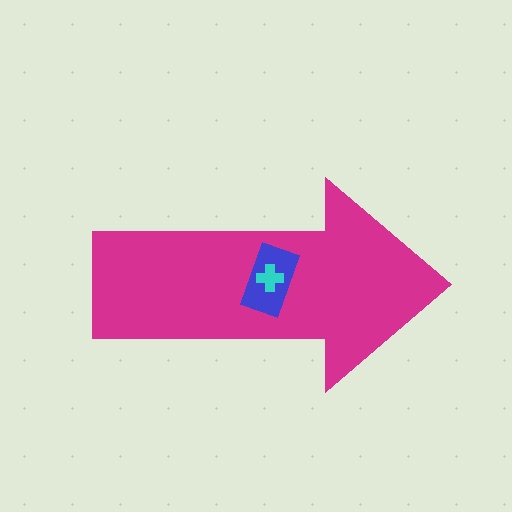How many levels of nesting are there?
3.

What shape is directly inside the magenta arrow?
The blue rectangle.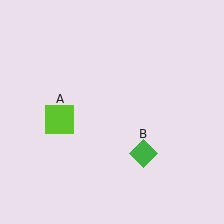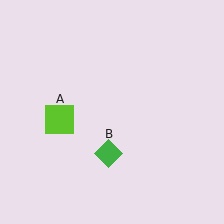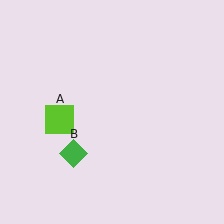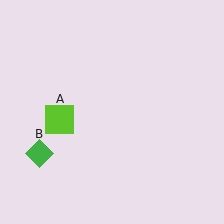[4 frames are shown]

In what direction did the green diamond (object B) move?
The green diamond (object B) moved left.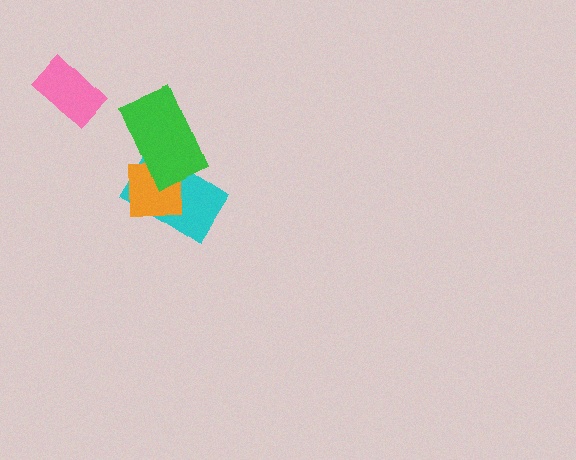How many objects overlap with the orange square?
2 objects overlap with the orange square.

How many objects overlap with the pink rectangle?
0 objects overlap with the pink rectangle.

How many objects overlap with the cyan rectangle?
2 objects overlap with the cyan rectangle.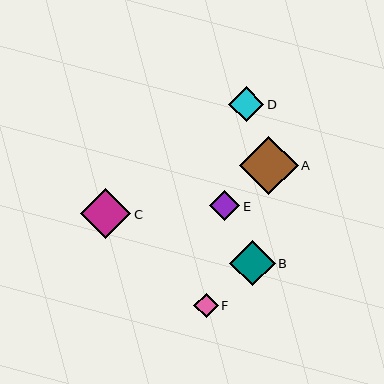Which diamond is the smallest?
Diamond F is the smallest with a size of approximately 24 pixels.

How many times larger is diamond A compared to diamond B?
Diamond A is approximately 1.3 times the size of diamond B.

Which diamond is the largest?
Diamond A is the largest with a size of approximately 59 pixels.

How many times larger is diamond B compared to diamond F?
Diamond B is approximately 1.9 times the size of diamond F.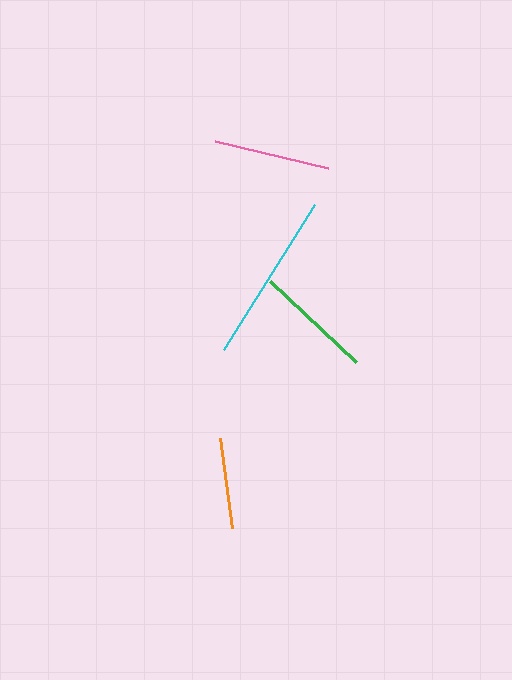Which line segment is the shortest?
The orange line is the shortest at approximately 91 pixels.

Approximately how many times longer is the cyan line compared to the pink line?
The cyan line is approximately 1.5 times the length of the pink line.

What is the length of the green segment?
The green segment is approximately 119 pixels long.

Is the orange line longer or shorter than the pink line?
The pink line is longer than the orange line.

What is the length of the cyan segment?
The cyan segment is approximately 171 pixels long.